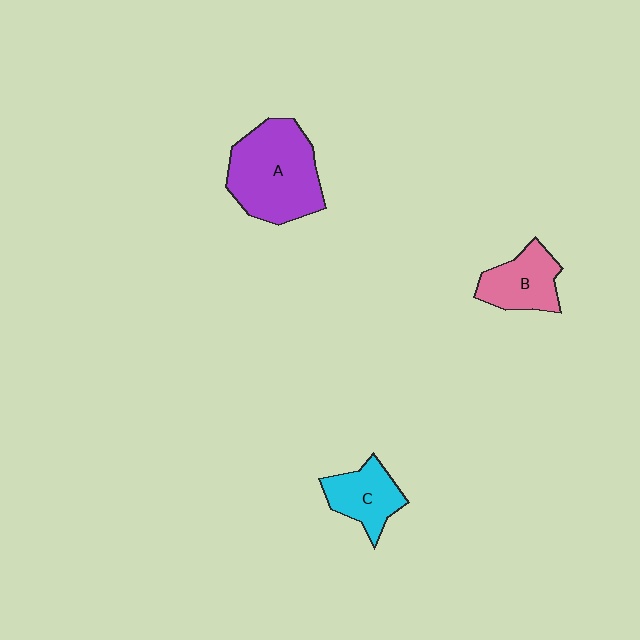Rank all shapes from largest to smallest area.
From largest to smallest: A (purple), B (pink), C (cyan).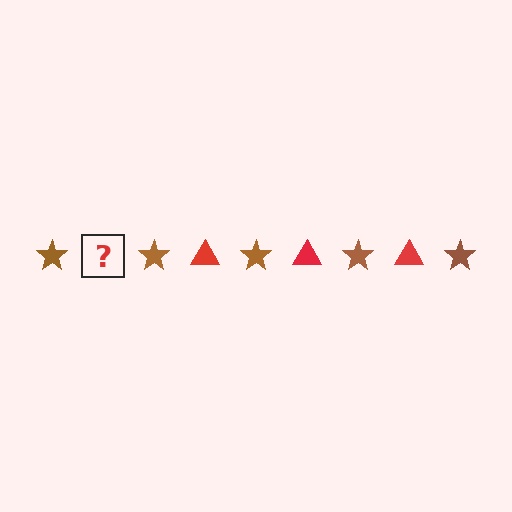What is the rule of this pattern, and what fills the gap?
The rule is that the pattern alternates between brown star and red triangle. The gap should be filled with a red triangle.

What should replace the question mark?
The question mark should be replaced with a red triangle.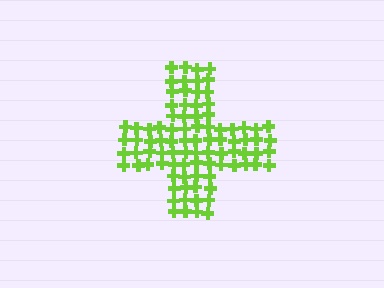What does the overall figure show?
The overall figure shows a cross.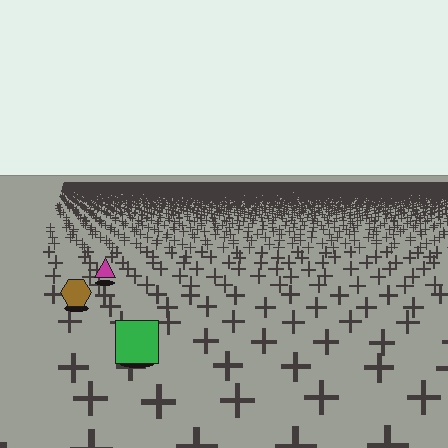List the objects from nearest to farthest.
From nearest to farthest: the green square, the brown hexagon, the magenta triangle.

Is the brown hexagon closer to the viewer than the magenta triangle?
Yes. The brown hexagon is closer — you can tell from the texture gradient: the ground texture is coarser near it.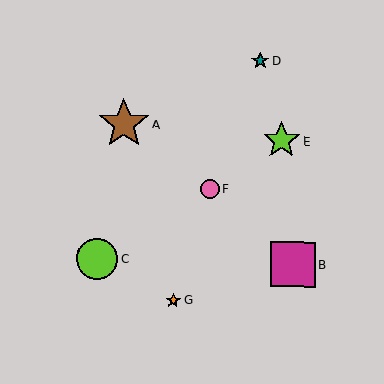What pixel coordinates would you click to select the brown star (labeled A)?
Click at (124, 124) to select the brown star A.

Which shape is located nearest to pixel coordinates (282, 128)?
The lime star (labeled E) at (281, 141) is nearest to that location.